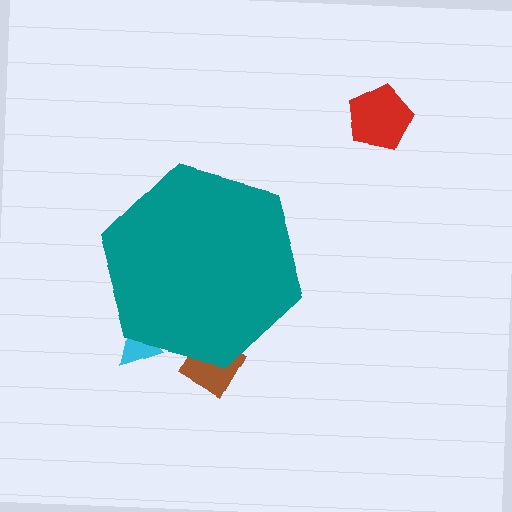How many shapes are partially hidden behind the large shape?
2 shapes are partially hidden.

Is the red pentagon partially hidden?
No, the red pentagon is fully visible.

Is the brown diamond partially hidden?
Yes, the brown diamond is partially hidden behind the teal hexagon.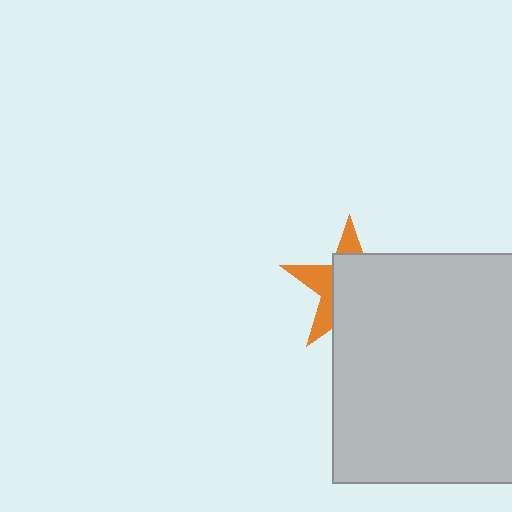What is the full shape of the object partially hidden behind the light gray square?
The partially hidden object is an orange star.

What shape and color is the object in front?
The object in front is a light gray square.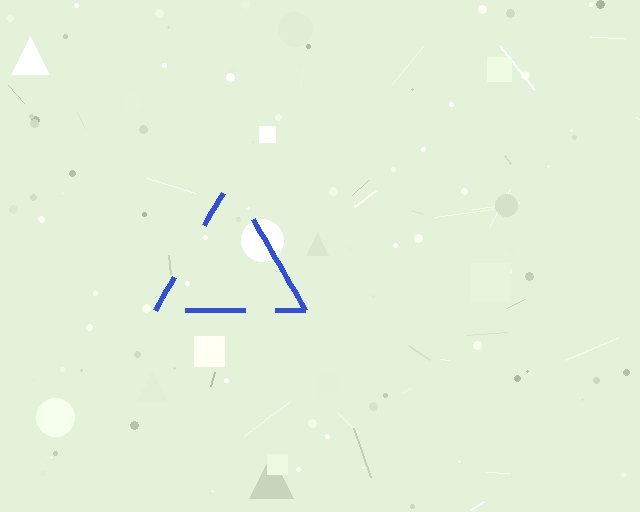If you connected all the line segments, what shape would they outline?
They would outline a triangle.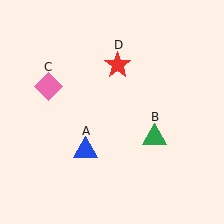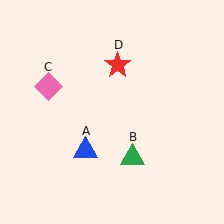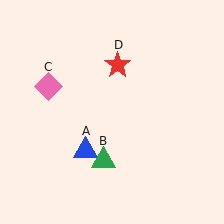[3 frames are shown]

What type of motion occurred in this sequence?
The green triangle (object B) rotated clockwise around the center of the scene.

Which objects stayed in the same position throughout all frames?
Blue triangle (object A) and pink diamond (object C) and red star (object D) remained stationary.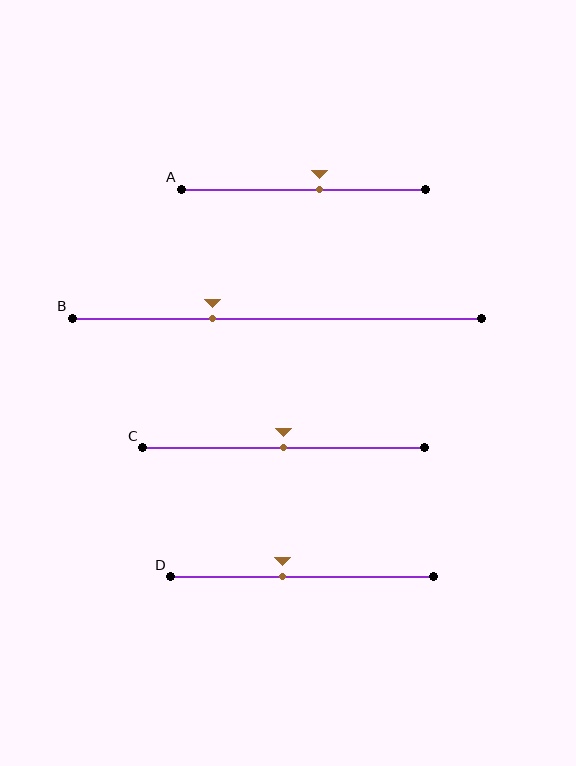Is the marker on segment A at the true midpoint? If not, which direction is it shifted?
No, the marker on segment A is shifted to the right by about 6% of the segment length.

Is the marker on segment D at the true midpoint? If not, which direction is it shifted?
No, the marker on segment D is shifted to the left by about 7% of the segment length.